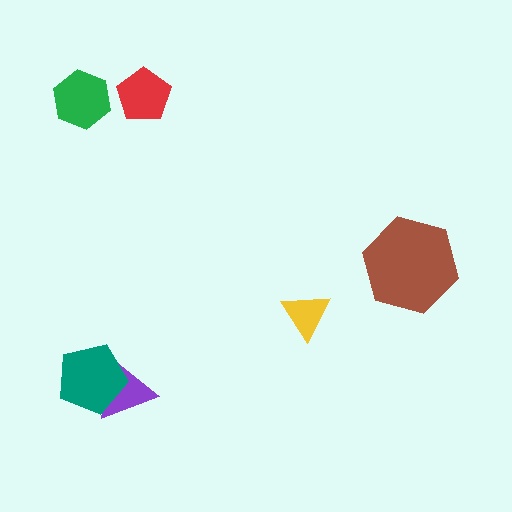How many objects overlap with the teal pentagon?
1 object overlaps with the teal pentagon.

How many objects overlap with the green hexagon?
0 objects overlap with the green hexagon.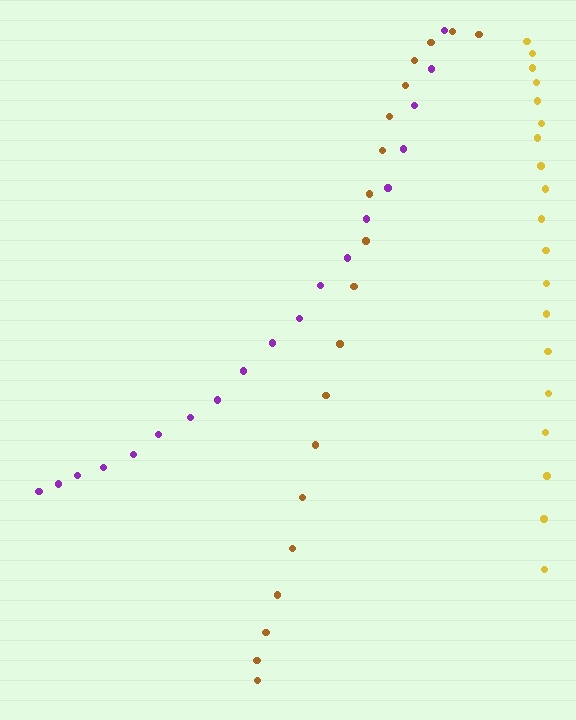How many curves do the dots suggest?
There are 3 distinct paths.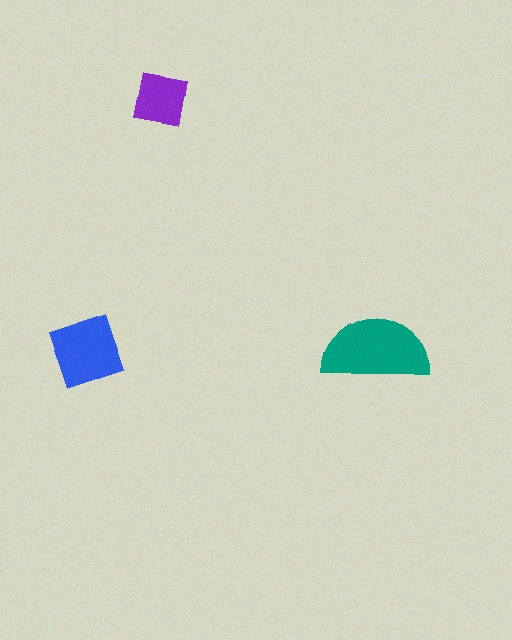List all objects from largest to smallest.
The teal semicircle, the blue square, the purple square.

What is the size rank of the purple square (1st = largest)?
3rd.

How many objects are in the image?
There are 3 objects in the image.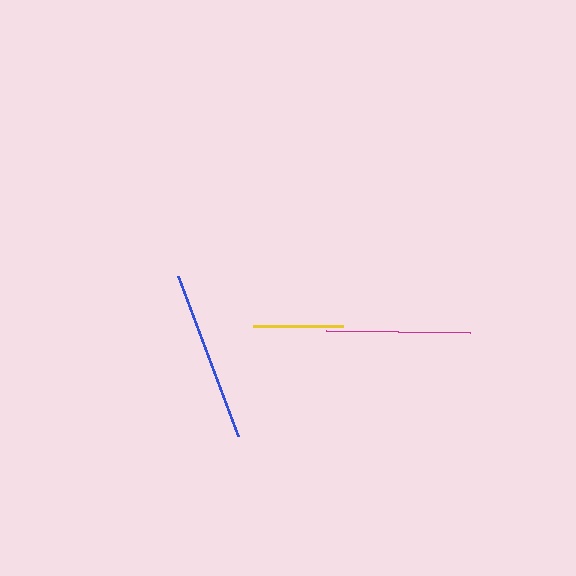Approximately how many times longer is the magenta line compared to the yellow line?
The magenta line is approximately 1.6 times the length of the yellow line.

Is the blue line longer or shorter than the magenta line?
The blue line is longer than the magenta line.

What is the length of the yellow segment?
The yellow segment is approximately 90 pixels long.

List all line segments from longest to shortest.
From longest to shortest: blue, magenta, yellow.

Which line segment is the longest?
The blue line is the longest at approximately 171 pixels.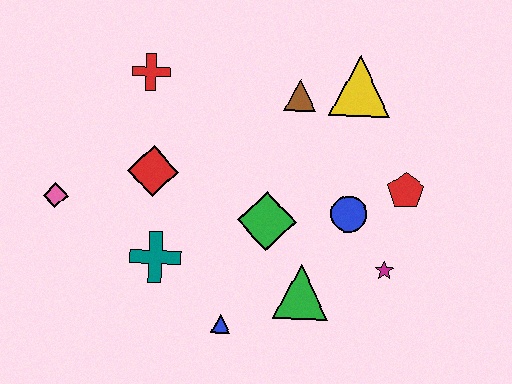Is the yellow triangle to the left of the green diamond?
No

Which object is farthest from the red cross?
The magenta star is farthest from the red cross.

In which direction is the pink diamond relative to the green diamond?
The pink diamond is to the left of the green diamond.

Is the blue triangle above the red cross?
No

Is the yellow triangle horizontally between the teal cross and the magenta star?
Yes